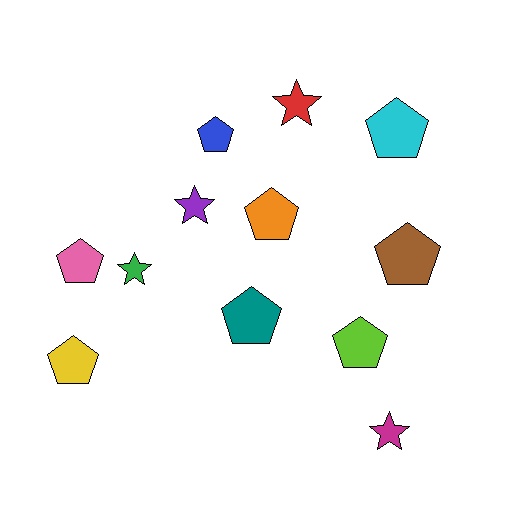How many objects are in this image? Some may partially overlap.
There are 12 objects.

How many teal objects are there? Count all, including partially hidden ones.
There is 1 teal object.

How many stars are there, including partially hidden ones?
There are 4 stars.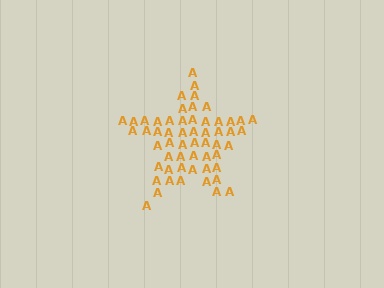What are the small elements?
The small elements are letter A's.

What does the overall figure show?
The overall figure shows a star.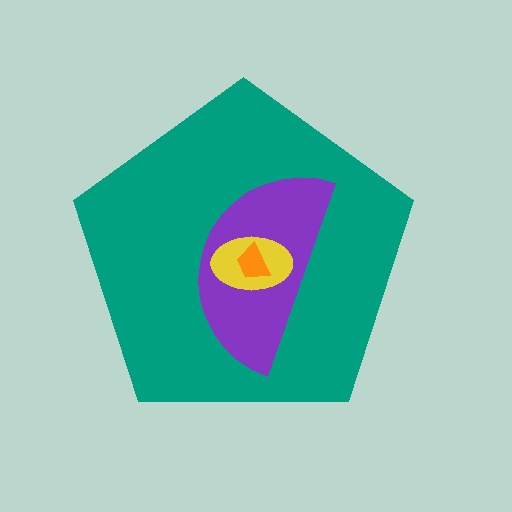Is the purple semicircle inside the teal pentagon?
Yes.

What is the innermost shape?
The orange trapezoid.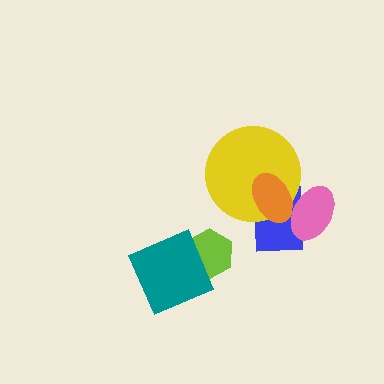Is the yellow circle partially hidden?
Yes, it is partially covered by another shape.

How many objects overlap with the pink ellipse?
2 objects overlap with the pink ellipse.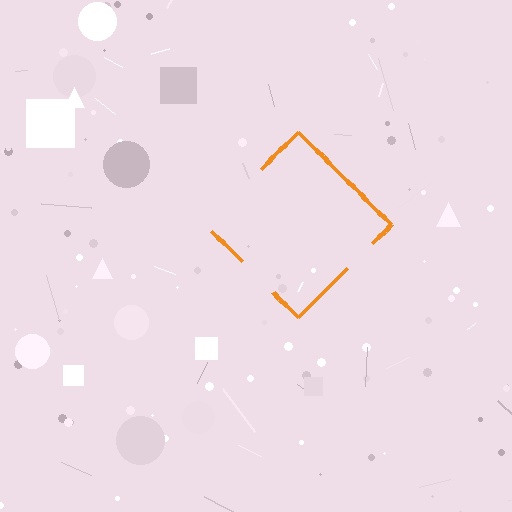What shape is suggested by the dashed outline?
The dashed outline suggests a diamond.